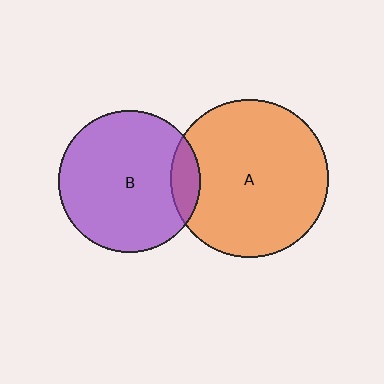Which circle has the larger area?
Circle A (orange).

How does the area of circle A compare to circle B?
Approximately 1.2 times.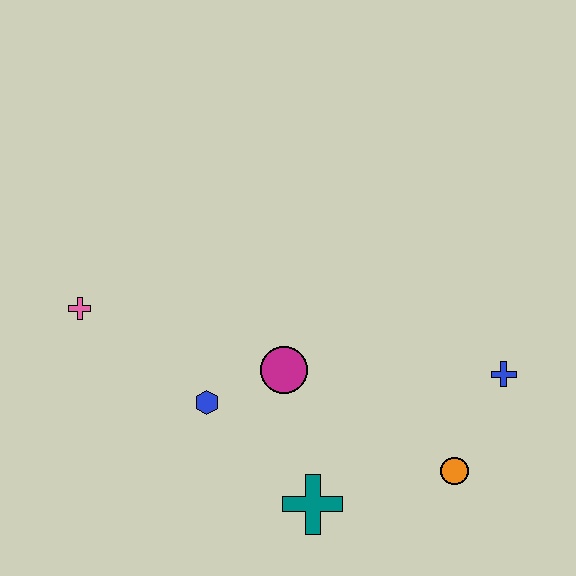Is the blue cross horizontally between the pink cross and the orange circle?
No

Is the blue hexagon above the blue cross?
No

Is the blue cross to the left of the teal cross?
No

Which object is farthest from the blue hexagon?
The blue cross is farthest from the blue hexagon.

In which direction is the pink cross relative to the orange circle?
The pink cross is to the left of the orange circle.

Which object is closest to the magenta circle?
The blue hexagon is closest to the magenta circle.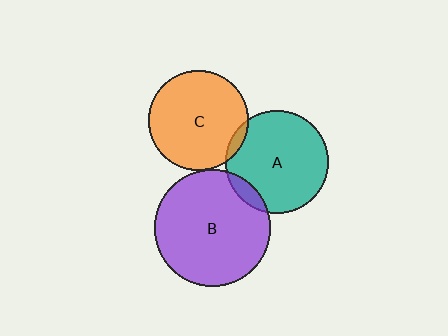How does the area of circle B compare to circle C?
Approximately 1.4 times.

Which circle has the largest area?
Circle B (purple).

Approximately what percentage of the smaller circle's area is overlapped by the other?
Approximately 10%.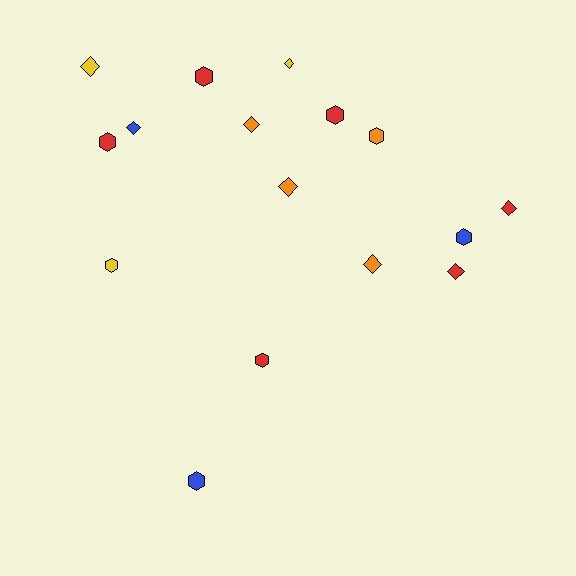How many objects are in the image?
There are 16 objects.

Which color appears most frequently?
Red, with 6 objects.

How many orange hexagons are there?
There is 1 orange hexagon.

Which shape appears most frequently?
Diamond, with 8 objects.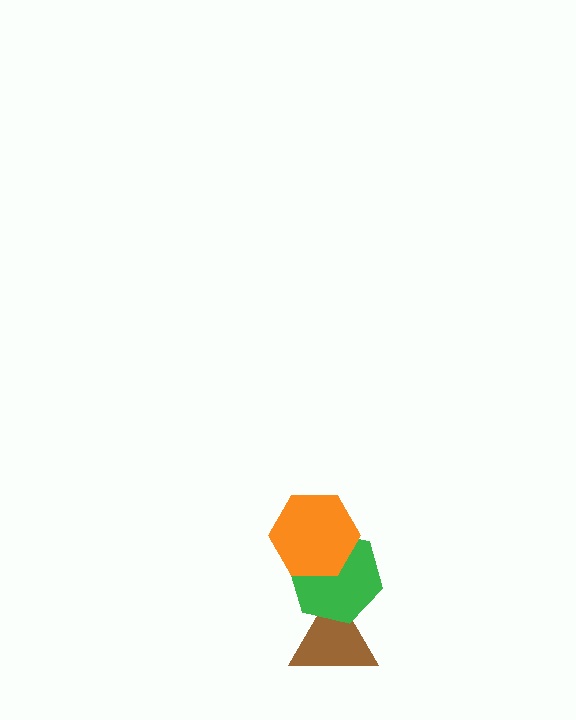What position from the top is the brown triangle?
The brown triangle is 3rd from the top.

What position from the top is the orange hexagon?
The orange hexagon is 1st from the top.